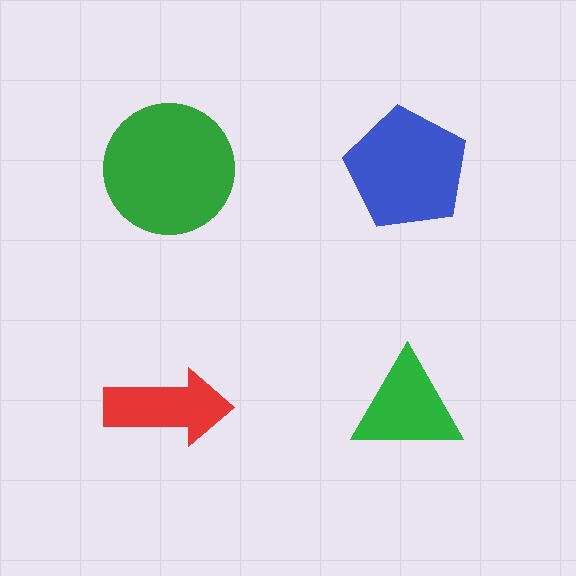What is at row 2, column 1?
A red arrow.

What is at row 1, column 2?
A blue pentagon.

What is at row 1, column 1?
A green circle.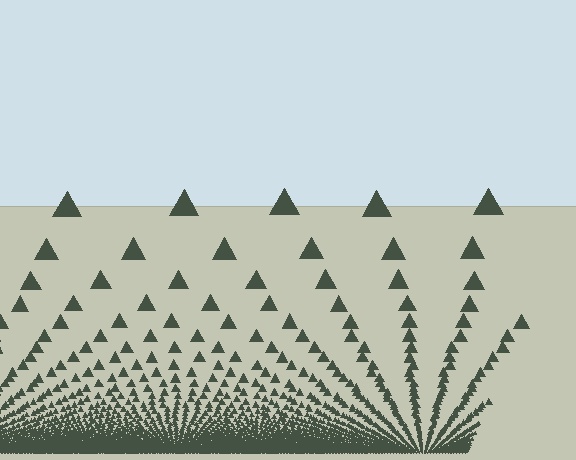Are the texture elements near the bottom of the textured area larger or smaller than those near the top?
Smaller. The gradient is inverted — elements near the bottom are smaller and denser.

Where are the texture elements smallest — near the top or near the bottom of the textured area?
Near the bottom.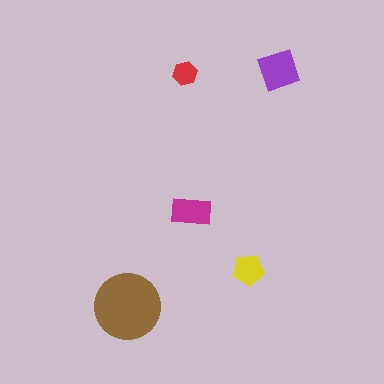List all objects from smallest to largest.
The red hexagon, the yellow pentagon, the magenta rectangle, the purple diamond, the brown circle.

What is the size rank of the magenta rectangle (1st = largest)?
3rd.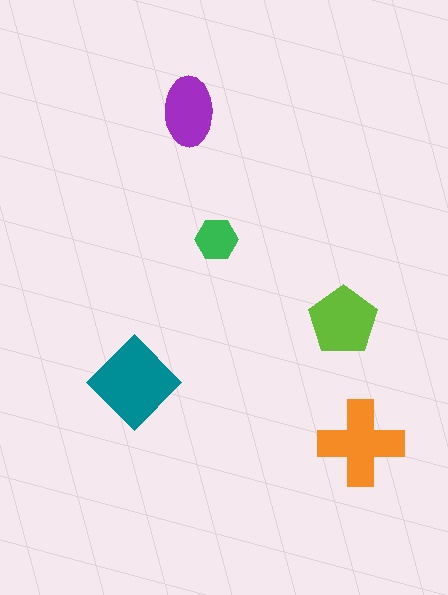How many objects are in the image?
There are 5 objects in the image.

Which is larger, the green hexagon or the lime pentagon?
The lime pentagon.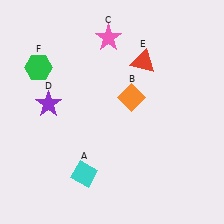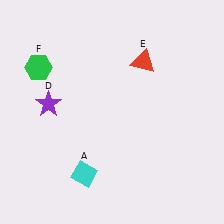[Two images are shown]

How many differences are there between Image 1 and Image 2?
There are 2 differences between the two images.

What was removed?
The orange diamond (B), the pink star (C) were removed in Image 2.